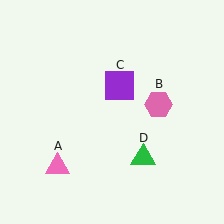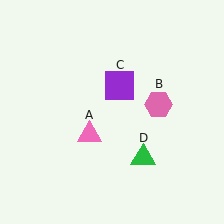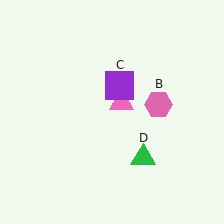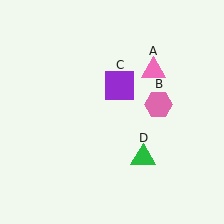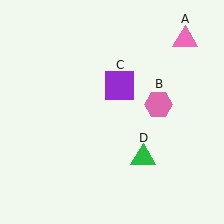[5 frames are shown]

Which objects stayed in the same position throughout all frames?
Pink hexagon (object B) and purple square (object C) and green triangle (object D) remained stationary.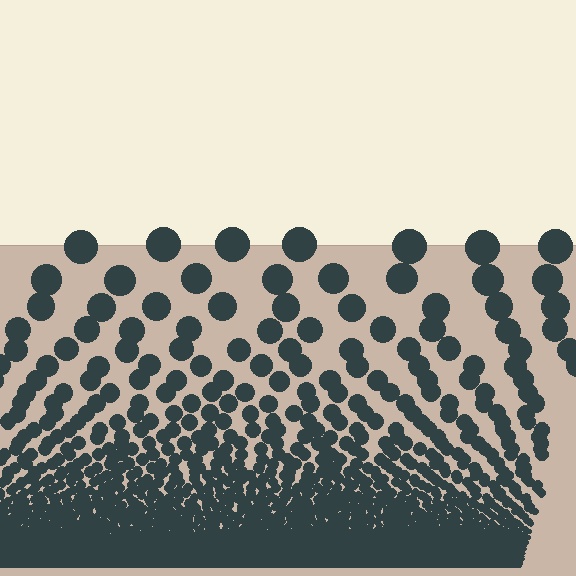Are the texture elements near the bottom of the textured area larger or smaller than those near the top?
Smaller. The gradient is inverted — elements near the bottom are smaller and denser.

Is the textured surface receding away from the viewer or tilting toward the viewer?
The surface appears to tilt toward the viewer. Texture elements get larger and sparser toward the top.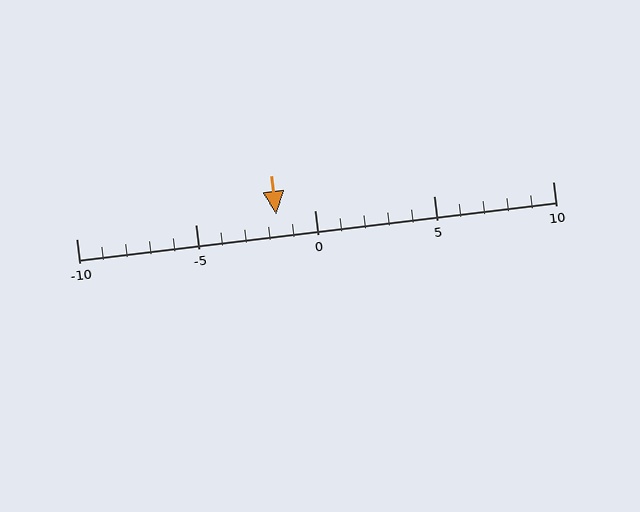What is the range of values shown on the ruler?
The ruler shows values from -10 to 10.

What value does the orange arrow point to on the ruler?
The orange arrow points to approximately -2.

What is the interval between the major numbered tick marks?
The major tick marks are spaced 5 units apart.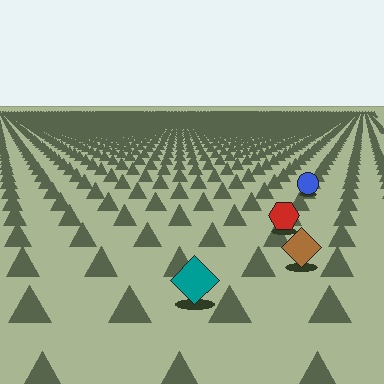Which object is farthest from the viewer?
The blue circle is farthest from the viewer. It appears smaller and the ground texture around it is denser.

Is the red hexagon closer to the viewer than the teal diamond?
No. The teal diamond is closer — you can tell from the texture gradient: the ground texture is coarser near it.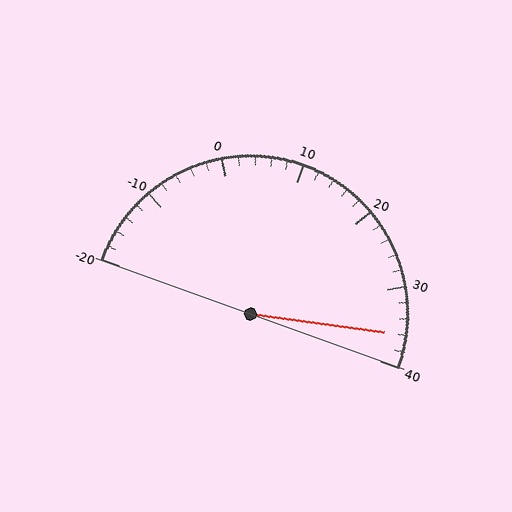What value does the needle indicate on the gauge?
The needle indicates approximately 36.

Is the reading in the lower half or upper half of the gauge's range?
The reading is in the upper half of the range (-20 to 40).